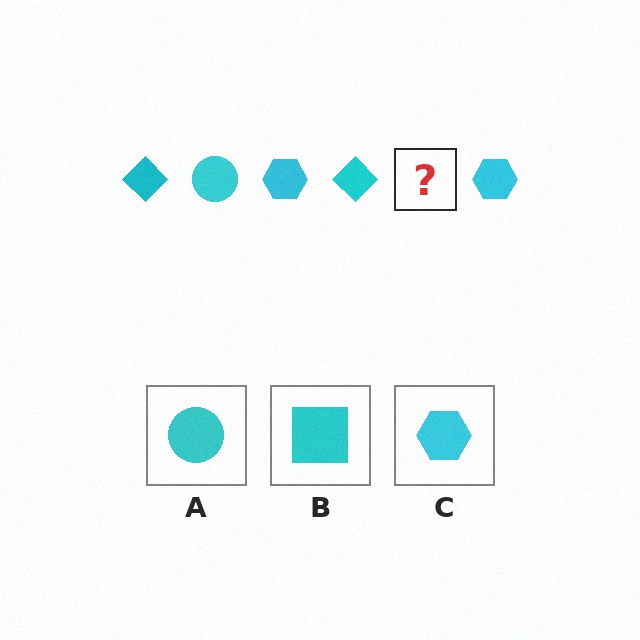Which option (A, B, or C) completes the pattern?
A.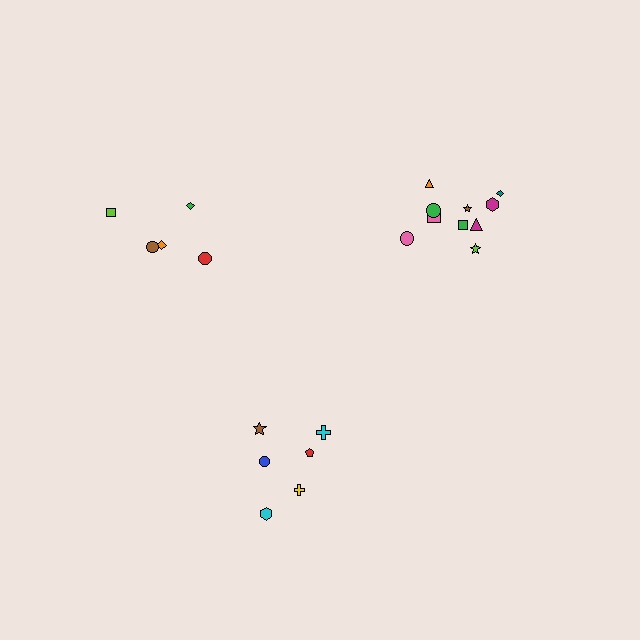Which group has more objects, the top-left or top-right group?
The top-right group.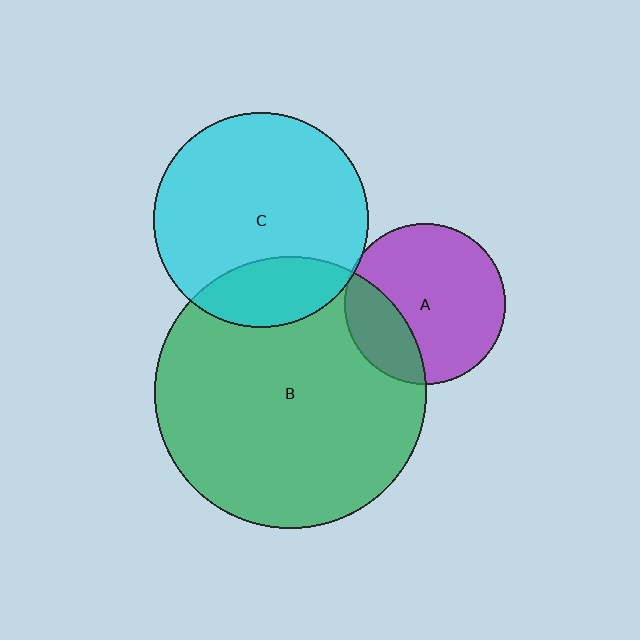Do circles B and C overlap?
Yes.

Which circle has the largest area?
Circle B (green).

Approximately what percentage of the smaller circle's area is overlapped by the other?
Approximately 20%.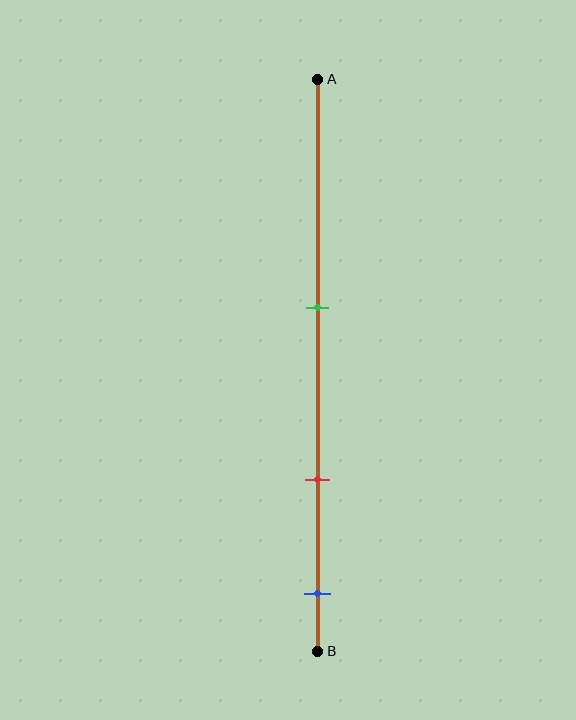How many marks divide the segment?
There are 3 marks dividing the segment.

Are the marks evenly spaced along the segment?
Yes, the marks are approximately evenly spaced.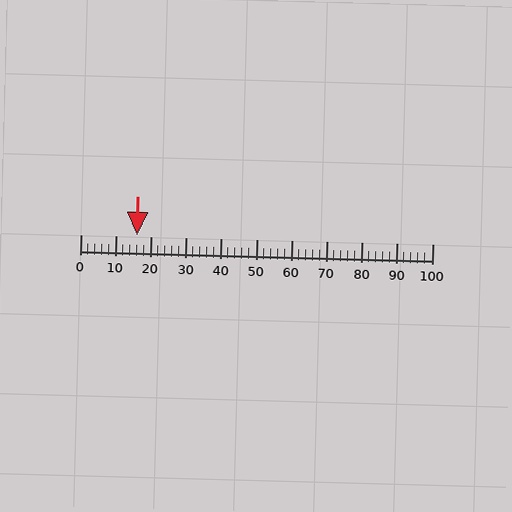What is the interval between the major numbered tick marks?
The major tick marks are spaced 10 units apart.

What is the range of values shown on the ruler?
The ruler shows values from 0 to 100.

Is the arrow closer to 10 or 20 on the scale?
The arrow is closer to 20.